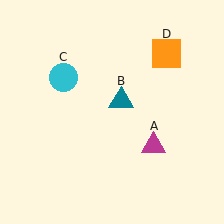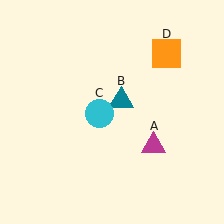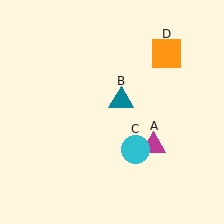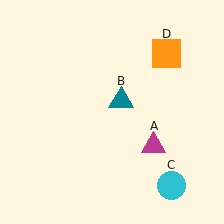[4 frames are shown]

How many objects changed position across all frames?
1 object changed position: cyan circle (object C).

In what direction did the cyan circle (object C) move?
The cyan circle (object C) moved down and to the right.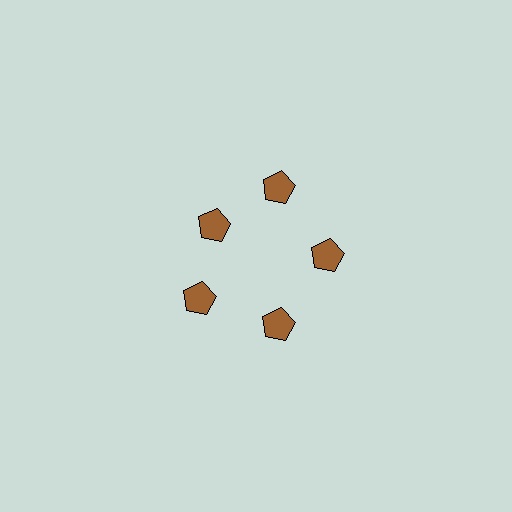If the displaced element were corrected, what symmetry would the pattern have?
It would have 5-fold rotational symmetry — the pattern would map onto itself every 72 degrees.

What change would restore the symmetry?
The symmetry would be restored by moving it outward, back onto the ring so that all 5 pentagons sit at equal angles and equal distance from the center.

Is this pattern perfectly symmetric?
No. The 5 brown pentagons are arranged in a ring, but one element near the 10 o'clock position is pulled inward toward the center, breaking the 5-fold rotational symmetry.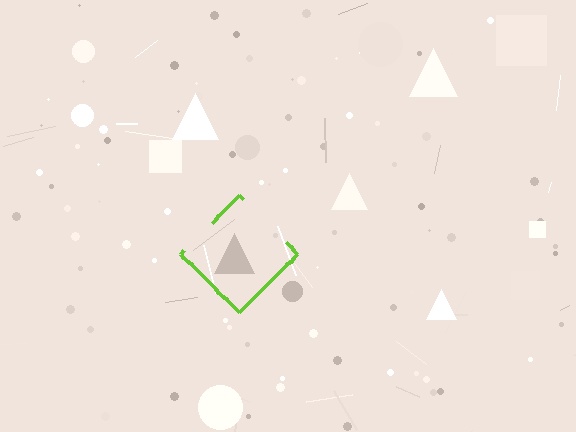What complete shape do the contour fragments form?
The contour fragments form a diamond.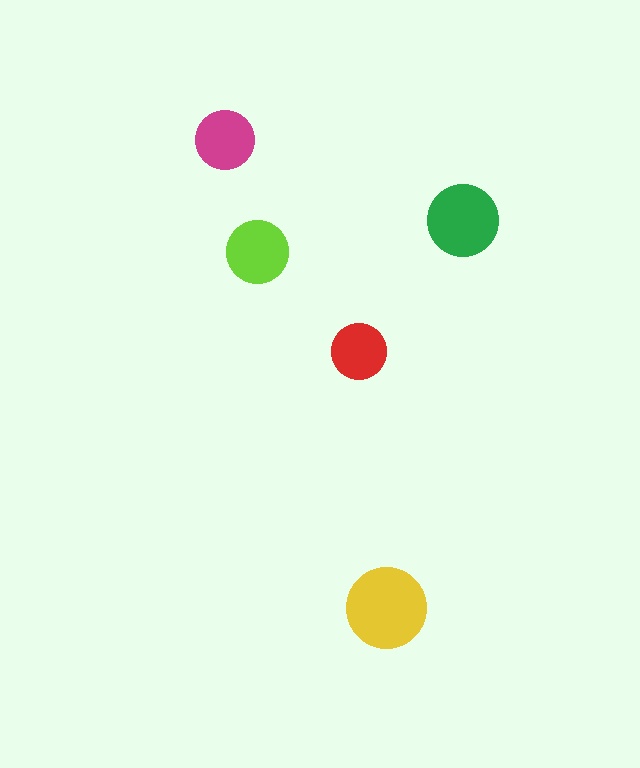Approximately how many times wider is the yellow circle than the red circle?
About 1.5 times wider.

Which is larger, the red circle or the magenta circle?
The magenta one.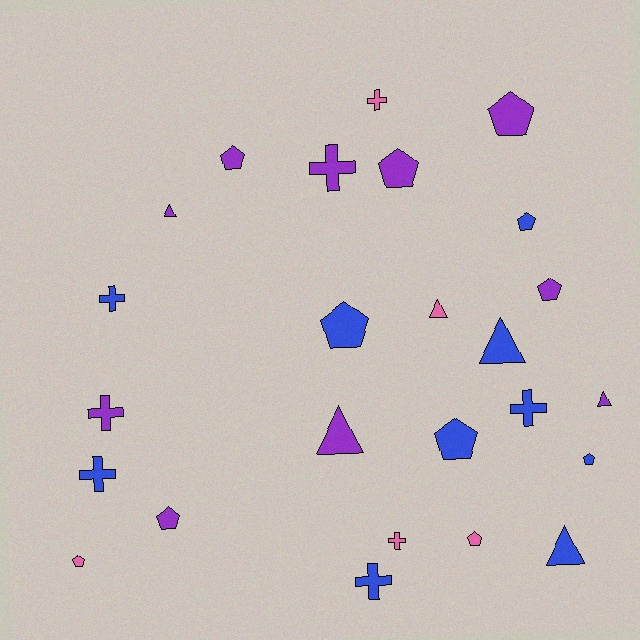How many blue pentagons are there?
There are 4 blue pentagons.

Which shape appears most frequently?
Pentagon, with 11 objects.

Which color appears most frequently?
Blue, with 10 objects.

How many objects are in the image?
There are 25 objects.